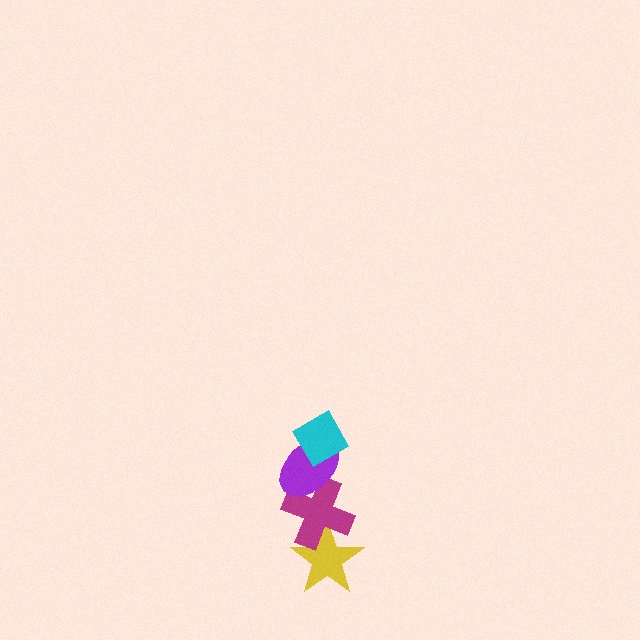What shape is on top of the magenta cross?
The purple ellipse is on top of the magenta cross.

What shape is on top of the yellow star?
The magenta cross is on top of the yellow star.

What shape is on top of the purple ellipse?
The cyan diamond is on top of the purple ellipse.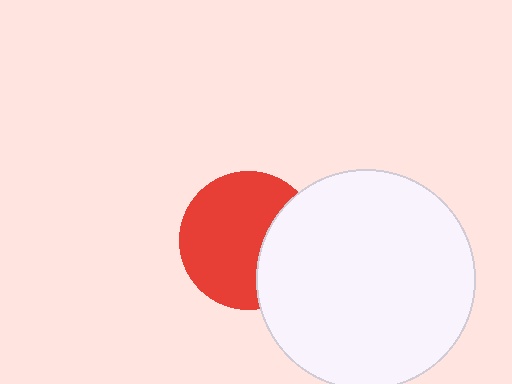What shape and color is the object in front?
The object in front is a white circle.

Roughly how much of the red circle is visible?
Most of it is visible (roughly 68%).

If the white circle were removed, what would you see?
You would see the complete red circle.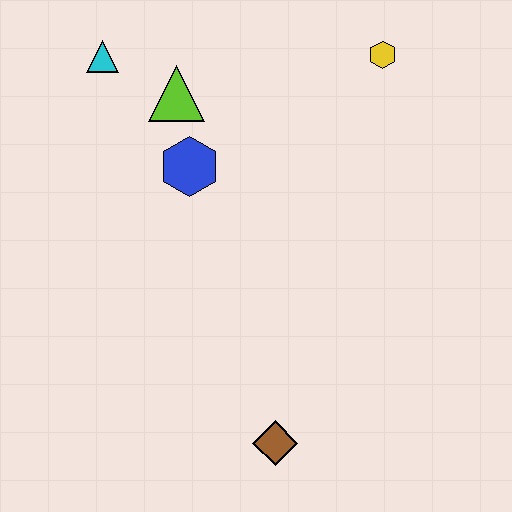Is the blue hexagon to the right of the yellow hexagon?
No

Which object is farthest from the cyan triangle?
The brown diamond is farthest from the cyan triangle.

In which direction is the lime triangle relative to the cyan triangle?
The lime triangle is to the right of the cyan triangle.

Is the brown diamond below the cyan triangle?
Yes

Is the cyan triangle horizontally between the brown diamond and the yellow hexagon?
No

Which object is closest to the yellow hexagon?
The lime triangle is closest to the yellow hexagon.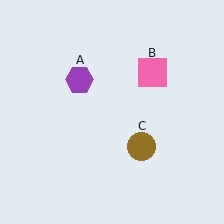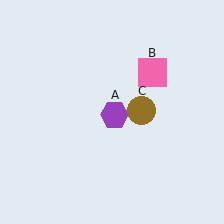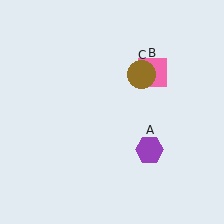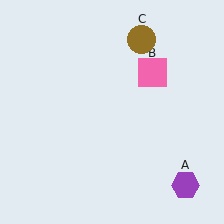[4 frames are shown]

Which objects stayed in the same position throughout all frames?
Pink square (object B) remained stationary.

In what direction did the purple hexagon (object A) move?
The purple hexagon (object A) moved down and to the right.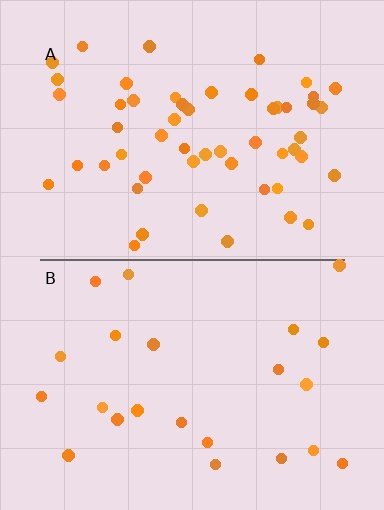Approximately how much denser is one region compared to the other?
Approximately 2.3× — region A over region B.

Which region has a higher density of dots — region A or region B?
A (the top).